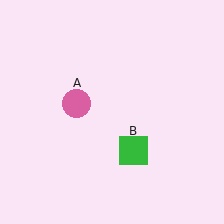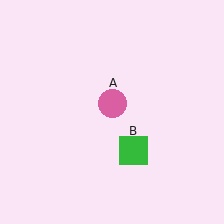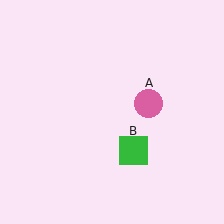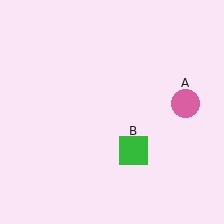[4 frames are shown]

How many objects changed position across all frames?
1 object changed position: pink circle (object A).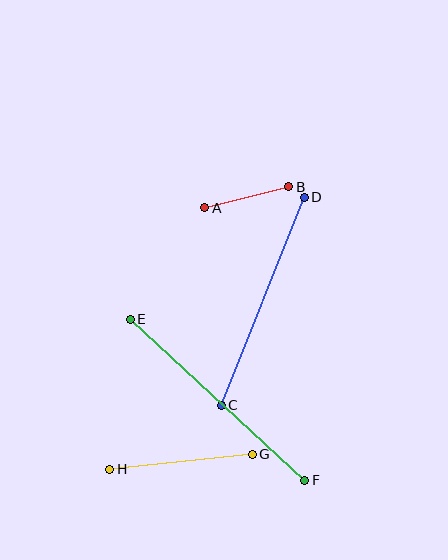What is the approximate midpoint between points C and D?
The midpoint is at approximately (263, 301) pixels.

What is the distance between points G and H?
The distance is approximately 143 pixels.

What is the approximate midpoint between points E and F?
The midpoint is at approximately (218, 400) pixels.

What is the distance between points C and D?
The distance is approximately 224 pixels.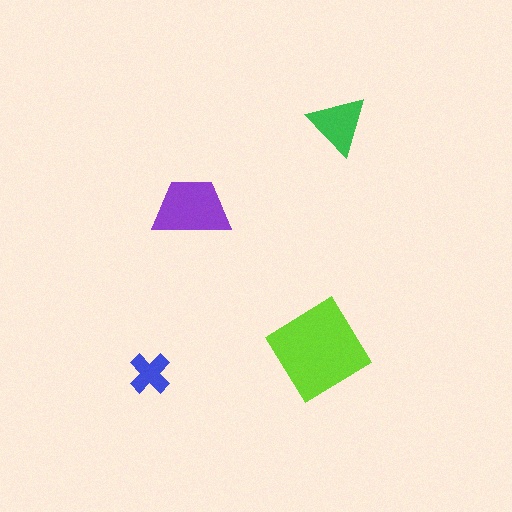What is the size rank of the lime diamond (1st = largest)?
1st.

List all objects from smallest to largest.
The blue cross, the green triangle, the purple trapezoid, the lime diamond.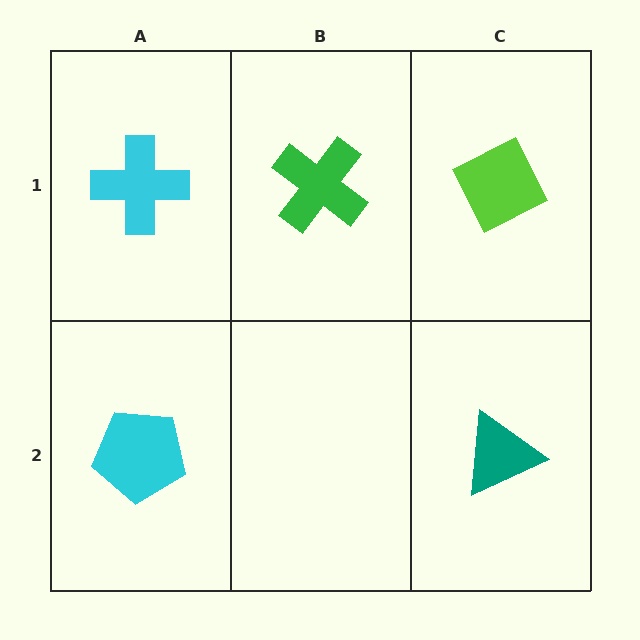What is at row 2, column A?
A cyan pentagon.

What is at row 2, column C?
A teal triangle.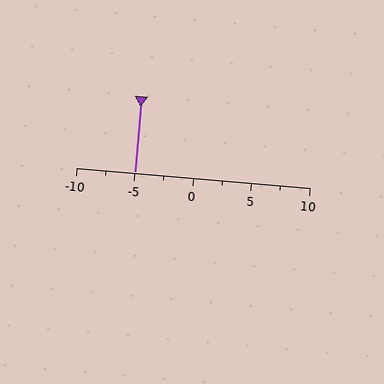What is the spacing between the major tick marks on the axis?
The major ticks are spaced 5 apart.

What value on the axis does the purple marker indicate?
The marker indicates approximately -5.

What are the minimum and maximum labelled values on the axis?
The axis runs from -10 to 10.